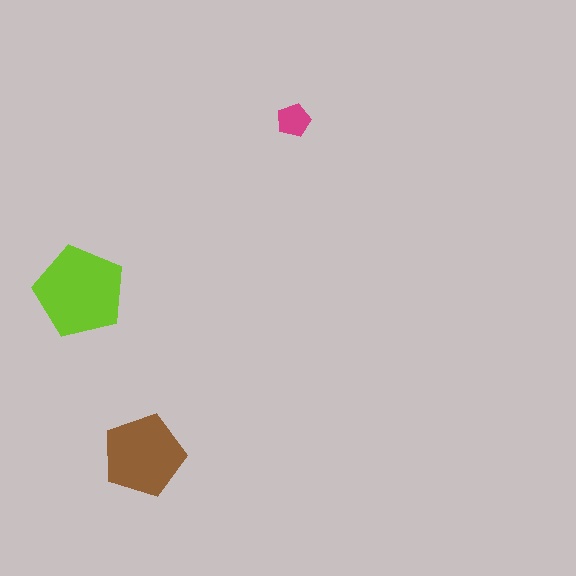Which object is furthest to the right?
The magenta pentagon is rightmost.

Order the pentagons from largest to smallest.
the lime one, the brown one, the magenta one.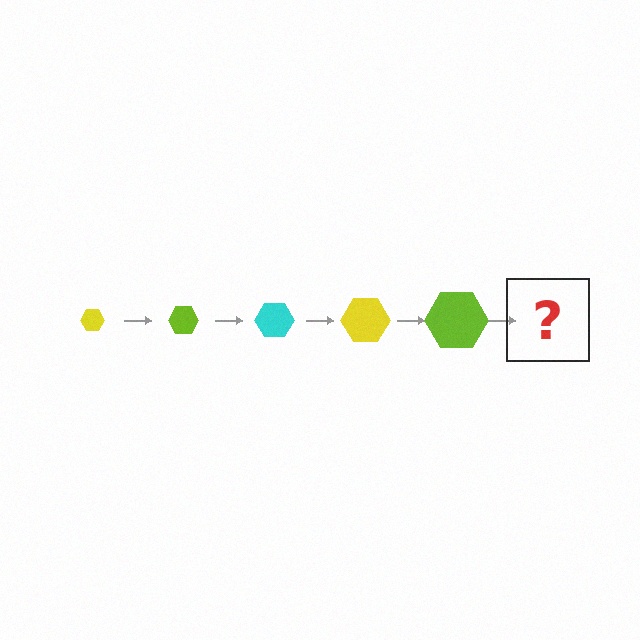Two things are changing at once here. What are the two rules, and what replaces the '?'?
The two rules are that the hexagon grows larger each step and the color cycles through yellow, lime, and cyan. The '?' should be a cyan hexagon, larger than the previous one.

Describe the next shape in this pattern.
It should be a cyan hexagon, larger than the previous one.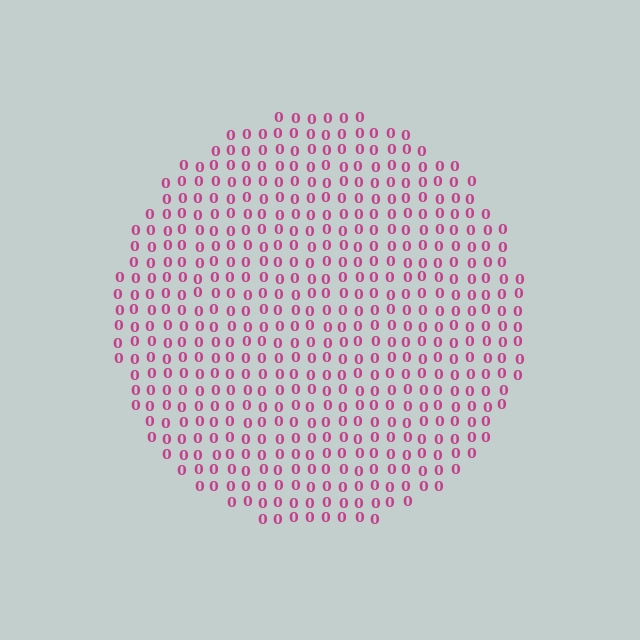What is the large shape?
The large shape is a circle.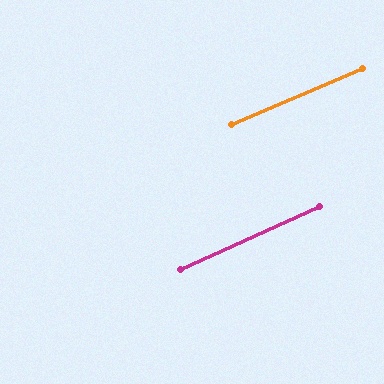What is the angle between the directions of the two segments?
Approximately 1 degree.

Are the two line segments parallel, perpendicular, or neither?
Parallel — their directions differ by only 1.1°.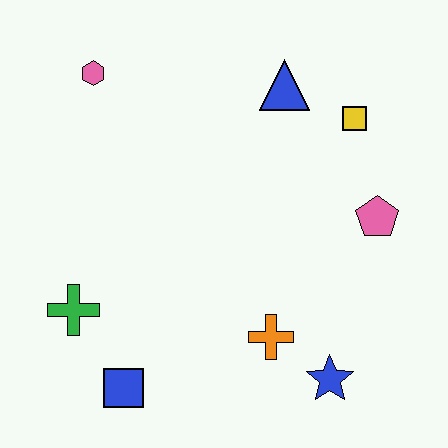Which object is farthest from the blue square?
The yellow square is farthest from the blue square.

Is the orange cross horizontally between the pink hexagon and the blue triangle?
Yes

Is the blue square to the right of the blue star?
No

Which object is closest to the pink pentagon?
The yellow square is closest to the pink pentagon.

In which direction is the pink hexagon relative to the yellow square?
The pink hexagon is to the left of the yellow square.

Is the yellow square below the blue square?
No